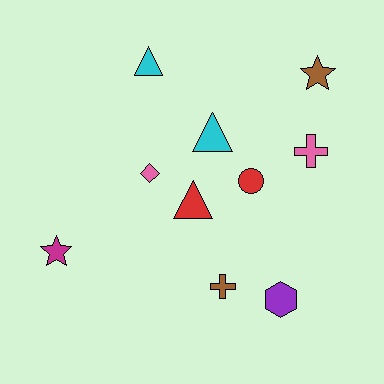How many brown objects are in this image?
There are 2 brown objects.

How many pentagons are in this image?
There are no pentagons.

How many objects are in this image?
There are 10 objects.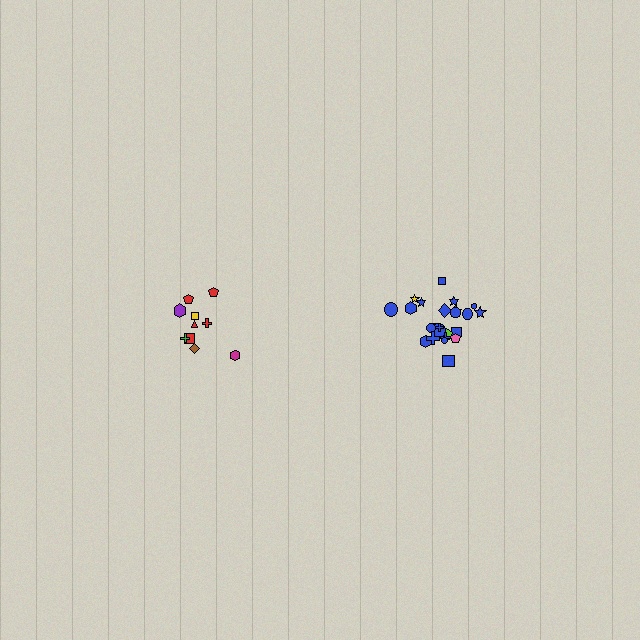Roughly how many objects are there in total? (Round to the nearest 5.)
Roughly 35 objects in total.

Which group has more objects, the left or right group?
The right group.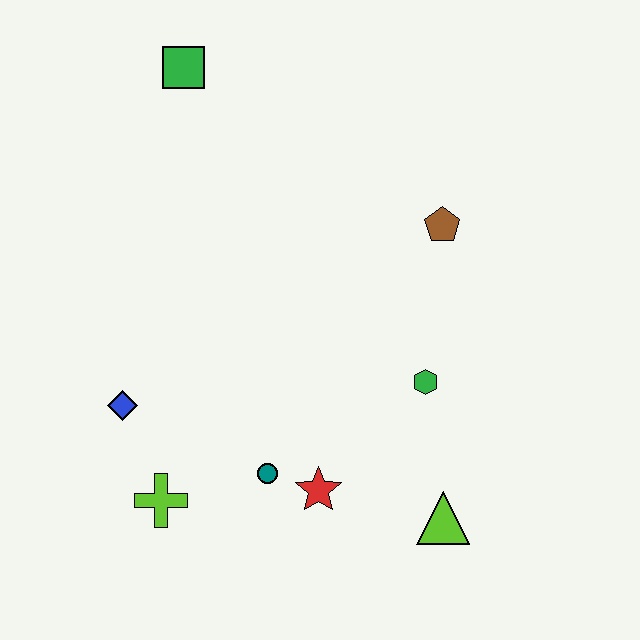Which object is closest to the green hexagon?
The lime triangle is closest to the green hexagon.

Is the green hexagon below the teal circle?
No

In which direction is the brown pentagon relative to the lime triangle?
The brown pentagon is above the lime triangle.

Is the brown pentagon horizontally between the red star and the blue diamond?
No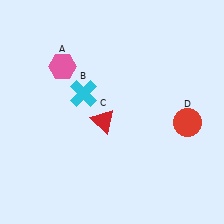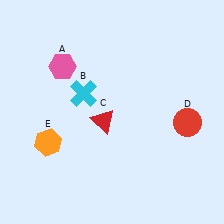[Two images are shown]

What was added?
An orange hexagon (E) was added in Image 2.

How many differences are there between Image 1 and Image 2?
There is 1 difference between the two images.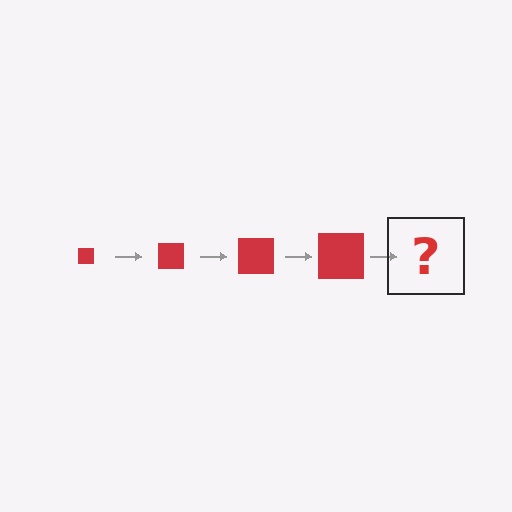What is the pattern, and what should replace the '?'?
The pattern is that the square gets progressively larger each step. The '?' should be a red square, larger than the previous one.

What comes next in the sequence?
The next element should be a red square, larger than the previous one.